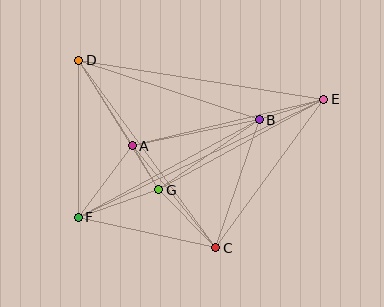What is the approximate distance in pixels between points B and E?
The distance between B and E is approximately 67 pixels.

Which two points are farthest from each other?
Points E and F are farthest from each other.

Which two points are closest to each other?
Points A and G are closest to each other.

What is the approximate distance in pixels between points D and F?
The distance between D and F is approximately 157 pixels.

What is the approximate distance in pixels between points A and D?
The distance between A and D is approximately 100 pixels.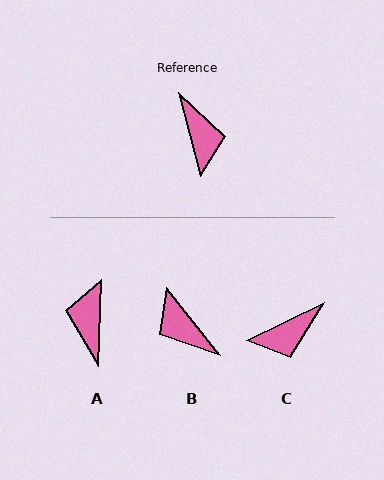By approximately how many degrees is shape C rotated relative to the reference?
Approximately 79 degrees clockwise.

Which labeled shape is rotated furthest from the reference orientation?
A, about 163 degrees away.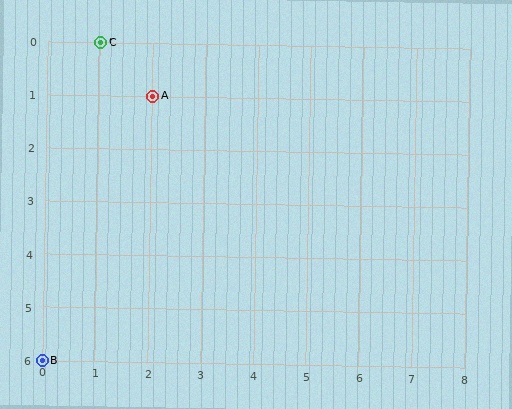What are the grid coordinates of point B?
Point B is at grid coordinates (0, 6).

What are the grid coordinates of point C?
Point C is at grid coordinates (1, 0).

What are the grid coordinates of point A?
Point A is at grid coordinates (2, 1).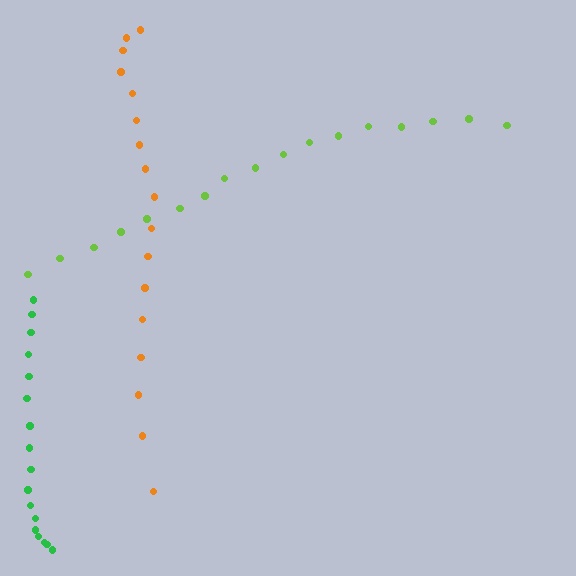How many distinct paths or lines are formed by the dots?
There are 3 distinct paths.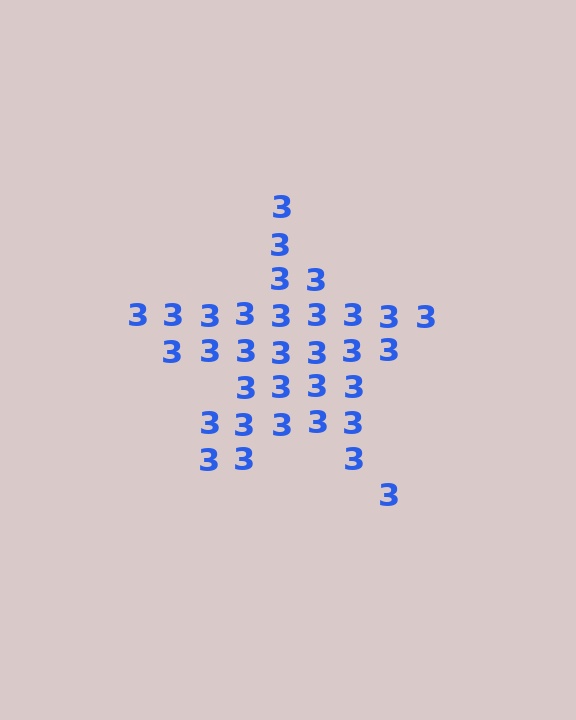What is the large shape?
The large shape is a star.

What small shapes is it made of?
It is made of small digit 3's.